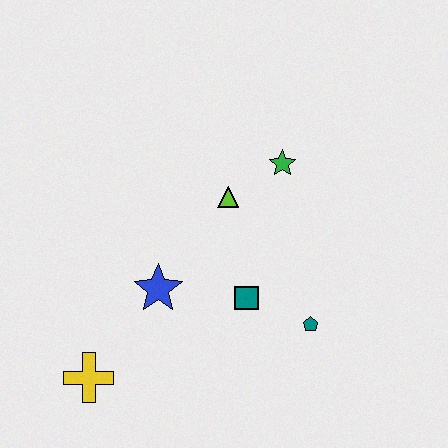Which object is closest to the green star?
The lime triangle is closest to the green star.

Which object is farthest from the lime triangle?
The yellow cross is farthest from the lime triangle.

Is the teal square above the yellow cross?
Yes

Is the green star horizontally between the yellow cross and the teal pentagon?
Yes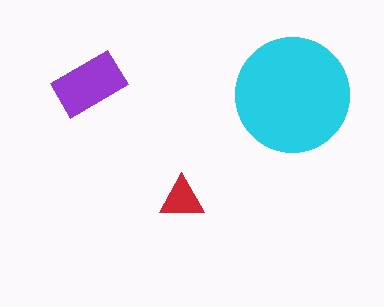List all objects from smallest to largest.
The red triangle, the purple rectangle, the cyan circle.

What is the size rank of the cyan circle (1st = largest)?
1st.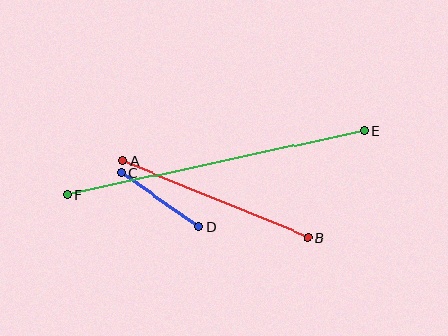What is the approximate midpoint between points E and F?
The midpoint is at approximately (216, 163) pixels.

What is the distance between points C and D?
The distance is approximately 94 pixels.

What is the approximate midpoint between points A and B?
The midpoint is at approximately (215, 199) pixels.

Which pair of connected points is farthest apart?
Points E and F are farthest apart.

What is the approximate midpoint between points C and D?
The midpoint is at approximately (160, 200) pixels.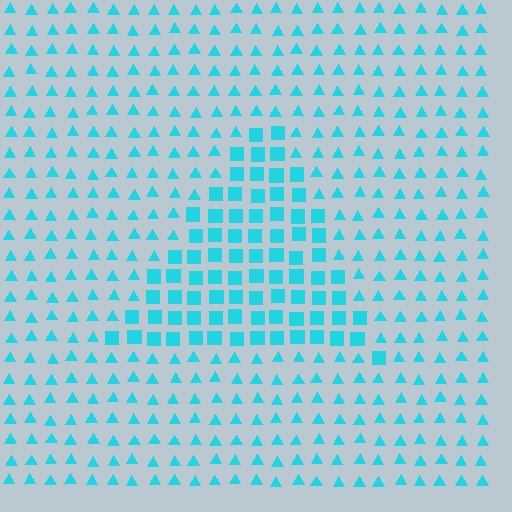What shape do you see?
I see a triangle.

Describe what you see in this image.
The image is filled with small cyan elements arranged in a uniform grid. A triangle-shaped region contains squares, while the surrounding area contains triangles. The boundary is defined purely by the change in element shape.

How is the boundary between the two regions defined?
The boundary is defined by a change in element shape: squares inside vs. triangles outside. All elements share the same color and spacing.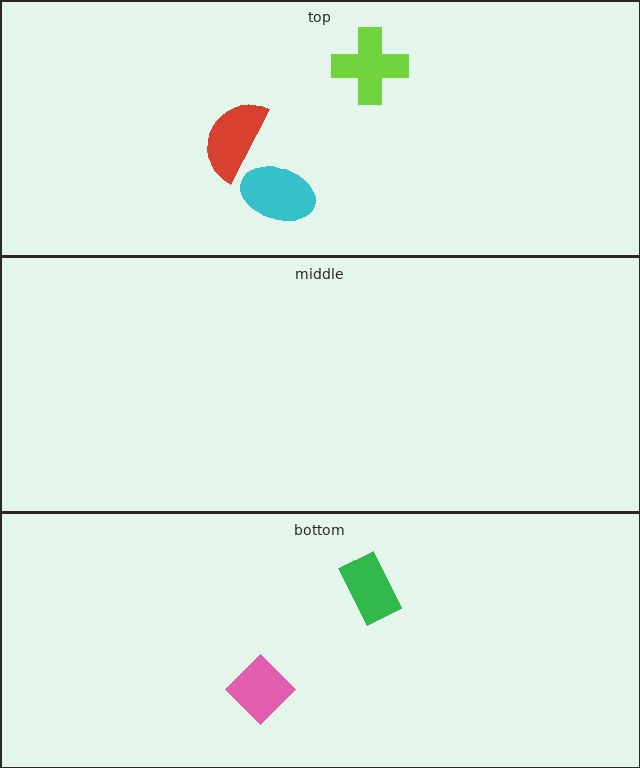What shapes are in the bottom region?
The pink diamond, the green rectangle.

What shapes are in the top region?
The cyan ellipse, the lime cross, the red semicircle.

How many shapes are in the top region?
3.